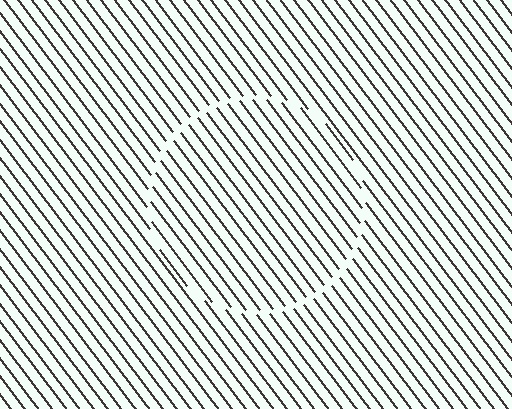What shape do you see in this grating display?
An illusory circle. The interior of the shape contains the same grating, shifted by half a period — the contour is defined by the phase discontinuity where line-ends from the inner and outer gratings abut.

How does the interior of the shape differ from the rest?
The interior of the shape contains the same grating, shifted by half a period — the contour is defined by the phase discontinuity where line-ends from the inner and outer gratings abut.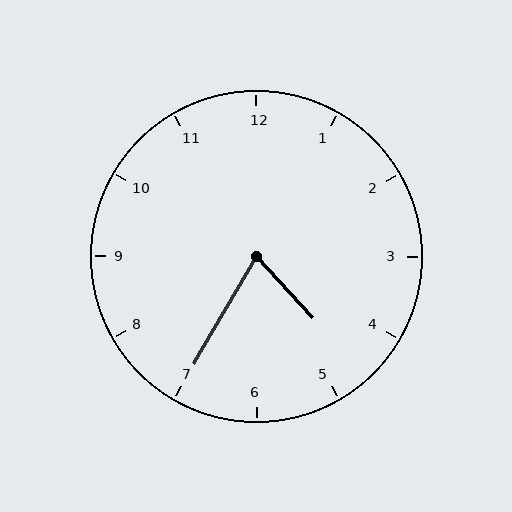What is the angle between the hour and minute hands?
Approximately 72 degrees.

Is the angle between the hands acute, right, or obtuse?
It is acute.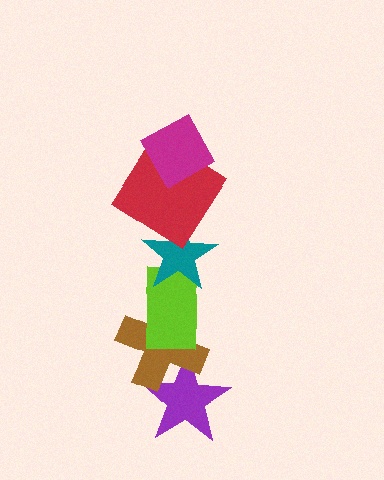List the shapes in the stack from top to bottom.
From top to bottom: the magenta diamond, the red diamond, the teal star, the lime rectangle, the brown cross, the purple star.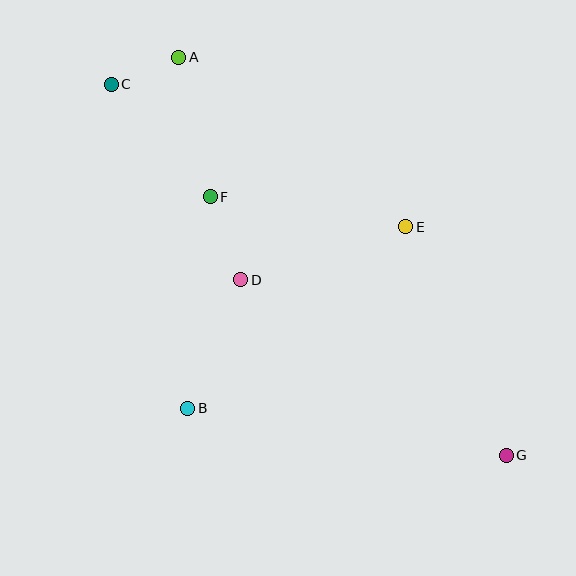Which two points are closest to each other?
Points A and C are closest to each other.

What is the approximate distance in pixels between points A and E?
The distance between A and E is approximately 283 pixels.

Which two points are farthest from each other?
Points C and G are farthest from each other.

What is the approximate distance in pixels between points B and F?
The distance between B and F is approximately 213 pixels.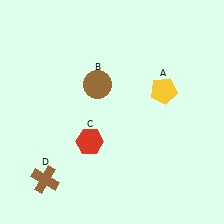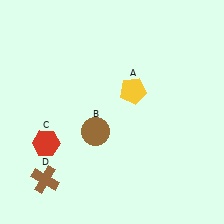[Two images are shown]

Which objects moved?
The objects that moved are: the yellow pentagon (A), the brown circle (B), the red hexagon (C).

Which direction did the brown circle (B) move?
The brown circle (B) moved down.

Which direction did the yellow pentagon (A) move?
The yellow pentagon (A) moved left.